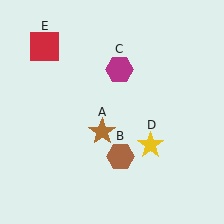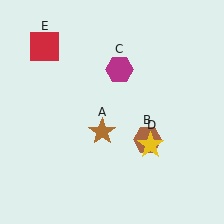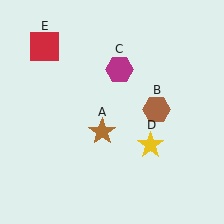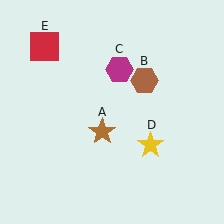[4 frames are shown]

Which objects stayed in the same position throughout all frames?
Brown star (object A) and magenta hexagon (object C) and yellow star (object D) and red square (object E) remained stationary.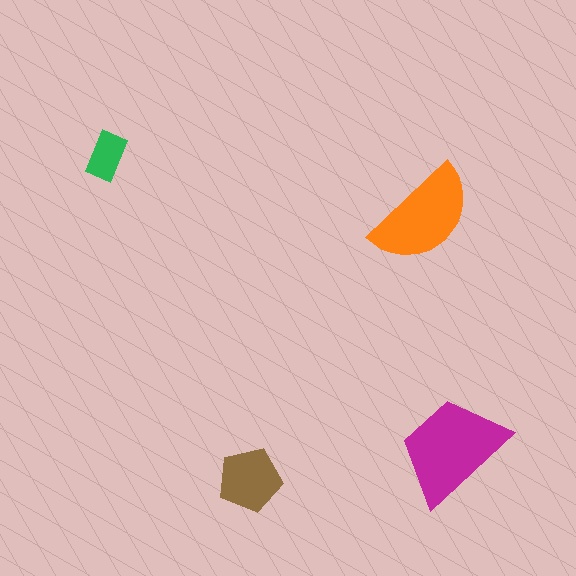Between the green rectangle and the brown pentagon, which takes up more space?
The brown pentagon.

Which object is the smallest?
The green rectangle.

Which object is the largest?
The magenta trapezoid.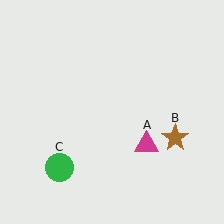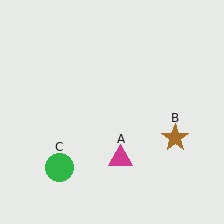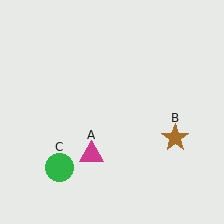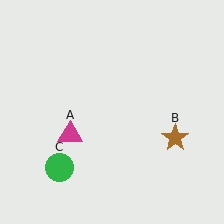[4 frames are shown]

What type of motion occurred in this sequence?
The magenta triangle (object A) rotated clockwise around the center of the scene.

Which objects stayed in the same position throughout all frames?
Brown star (object B) and green circle (object C) remained stationary.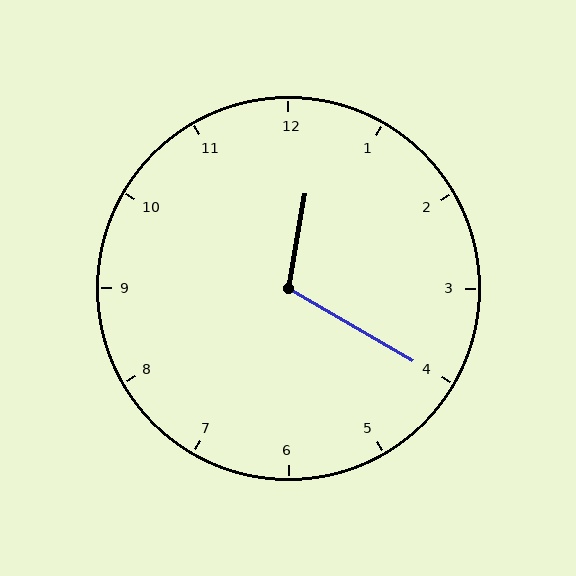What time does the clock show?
12:20.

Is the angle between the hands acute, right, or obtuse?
It is obtuse.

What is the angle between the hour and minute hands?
Approximately 110 degrees.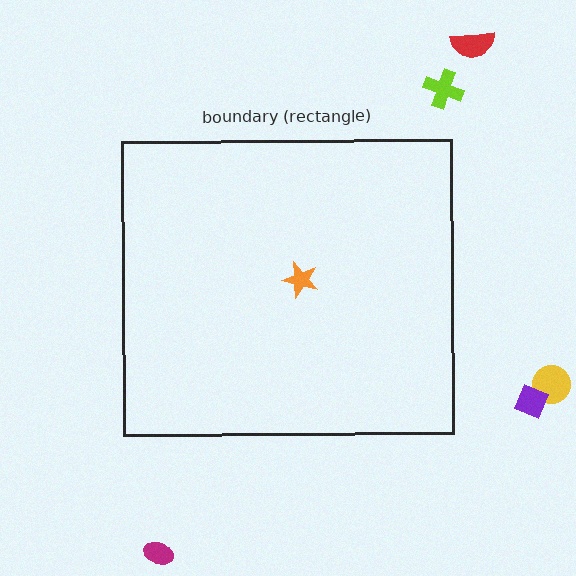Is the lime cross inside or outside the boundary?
Outside.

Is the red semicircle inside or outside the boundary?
Outside.